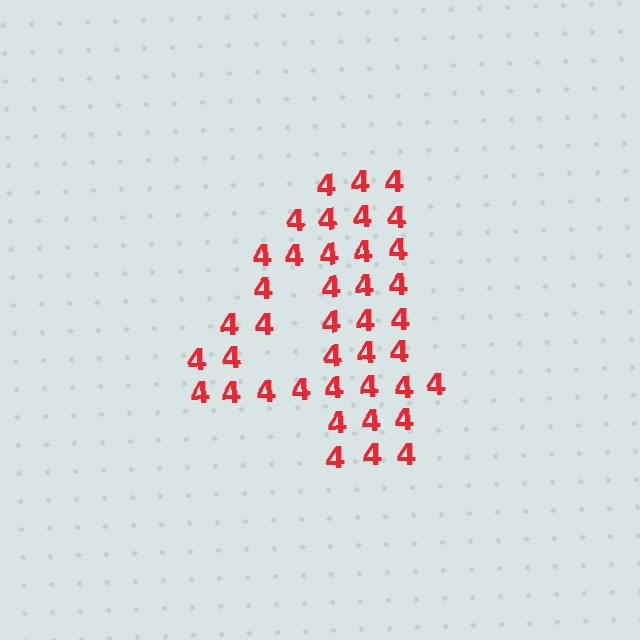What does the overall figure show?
The overall figure shows the digit 4.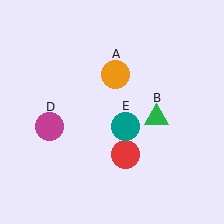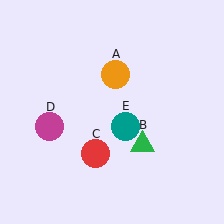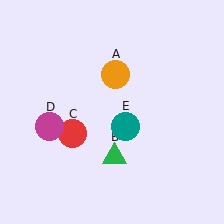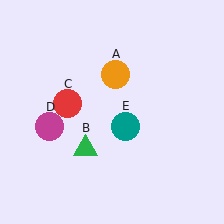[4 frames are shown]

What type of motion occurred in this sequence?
The green triangle (object B), red circle (object C) rotated clockwise around the center of the scene.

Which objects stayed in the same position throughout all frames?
Orange circle (object A) and magenta circle (object D) and teal circle (object E) remained stationary.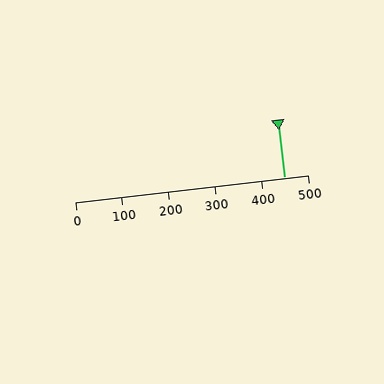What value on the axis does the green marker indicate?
The marker indicates approximately 450.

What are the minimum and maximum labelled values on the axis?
The axis runs from 0 to 500.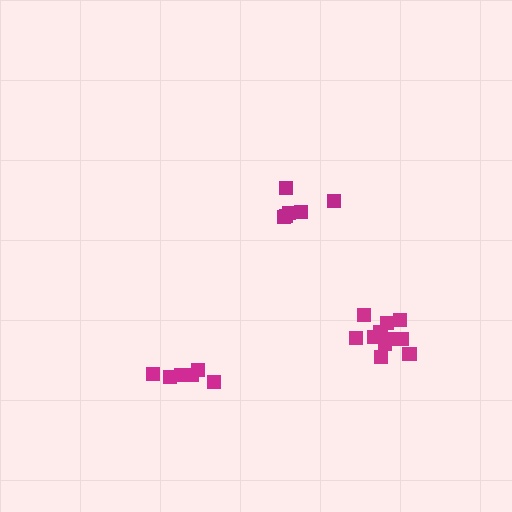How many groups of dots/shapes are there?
There are 3 groups.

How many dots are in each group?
Group 1: 6 dots, Group 2: 11 dots, Group 3: 6 dots (23 total).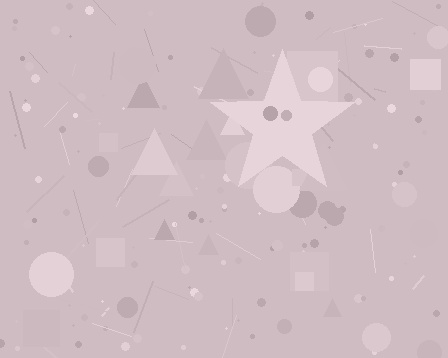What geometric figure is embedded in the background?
A star is embedded in the background.